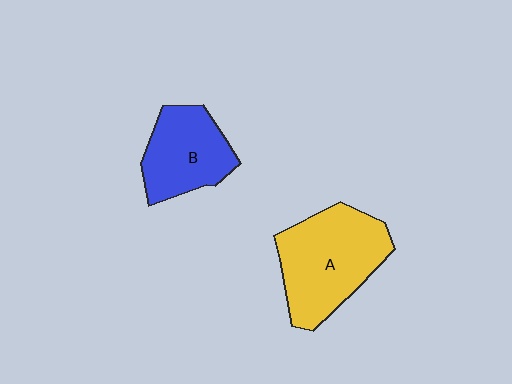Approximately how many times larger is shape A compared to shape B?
Approximately 1.4 times.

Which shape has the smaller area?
Shape B (blue).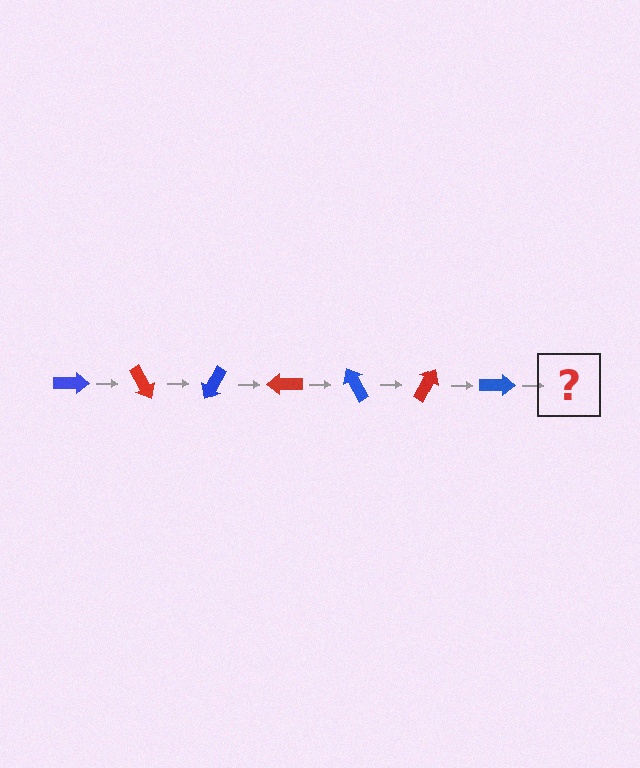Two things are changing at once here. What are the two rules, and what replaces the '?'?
The two rules are that it rotates 60 degrees each step and the color cycles through blue and red. The '?' should be a red arrow, rotated 420 degrees from the start.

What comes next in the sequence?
The next element should be a red arrow, rotated 420 degrees from the start.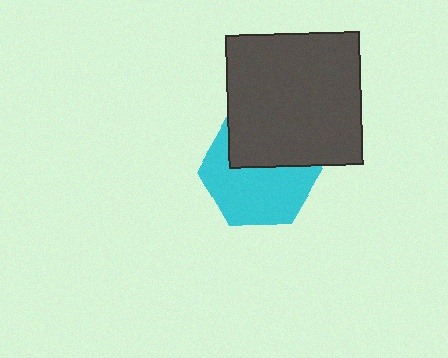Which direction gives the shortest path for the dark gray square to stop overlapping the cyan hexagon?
Moving up gives the shortest separation.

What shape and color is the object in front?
The object in front is a dark gray square.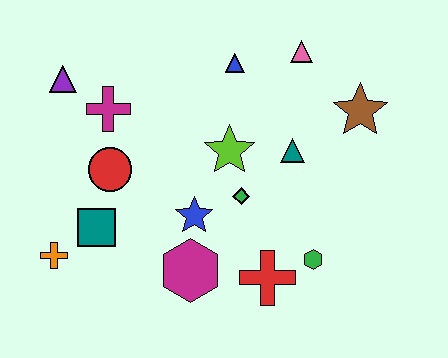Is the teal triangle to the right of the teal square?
Yes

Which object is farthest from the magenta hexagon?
The pink triangle is farthest from the magenta hexagon.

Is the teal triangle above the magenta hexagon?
Yes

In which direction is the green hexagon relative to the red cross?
The green hexagon is to the right of the red cross.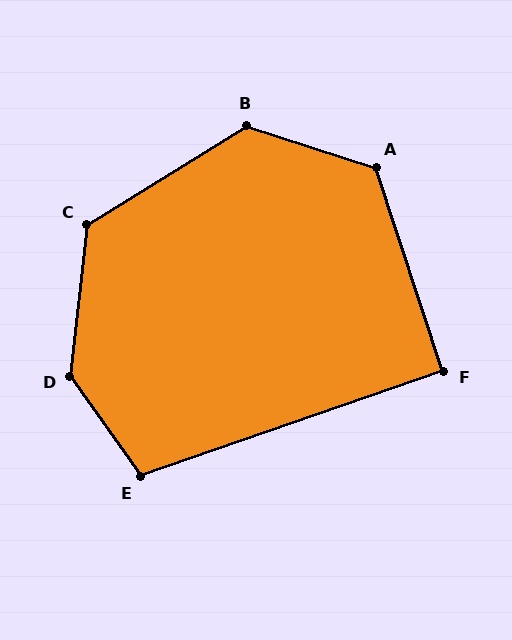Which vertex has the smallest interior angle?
F, at approximately 91 degrees.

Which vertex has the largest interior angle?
D, at approximately 138 degrees.